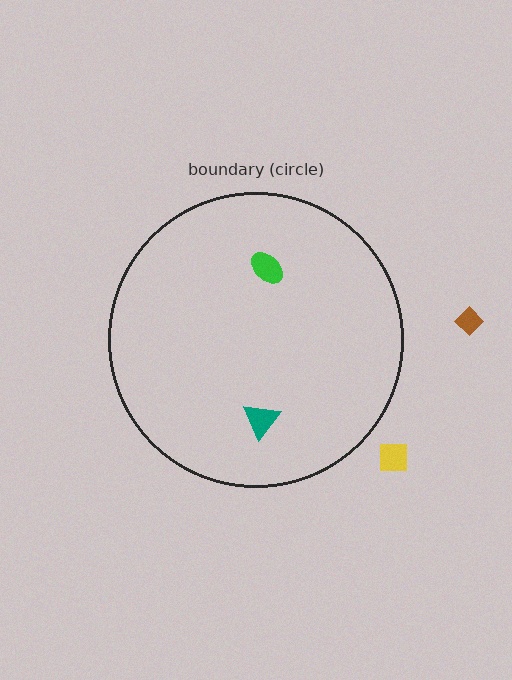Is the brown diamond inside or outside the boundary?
Outside.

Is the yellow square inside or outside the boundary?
Outside.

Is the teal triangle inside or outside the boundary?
Inside.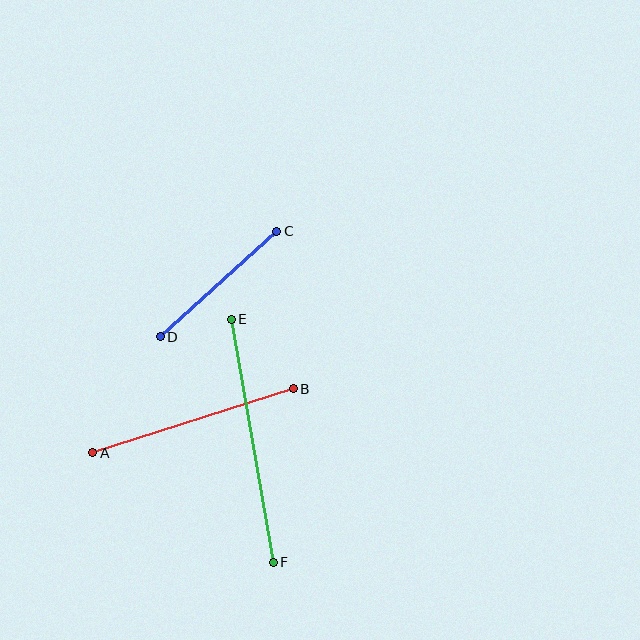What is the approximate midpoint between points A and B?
The midpoint is at approximately (193, 421) pixels.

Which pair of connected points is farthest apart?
Points E and F are farthest apart.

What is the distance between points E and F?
The distance is approximately 247 pixels.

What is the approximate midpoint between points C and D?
The midpoint is at approximately (218, 284) pixels.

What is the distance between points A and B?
The distance is approximately 210 pixels.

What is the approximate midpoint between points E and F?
The midpoint is at approximately (252, 441) pixels.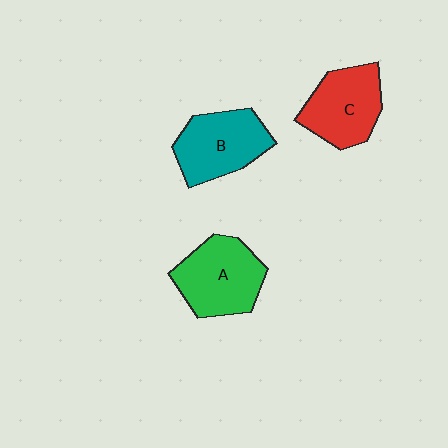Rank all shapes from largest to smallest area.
From largest to smallest: A (green), B (teal), C (red).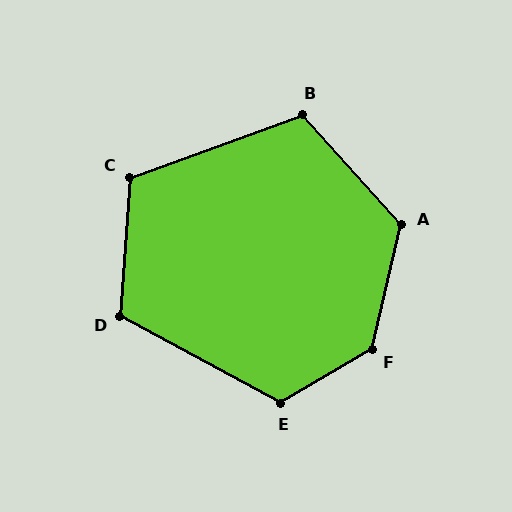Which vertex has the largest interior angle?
F, at approximately 134 degrees.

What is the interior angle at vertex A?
Approximately 125 degrees (obtuse).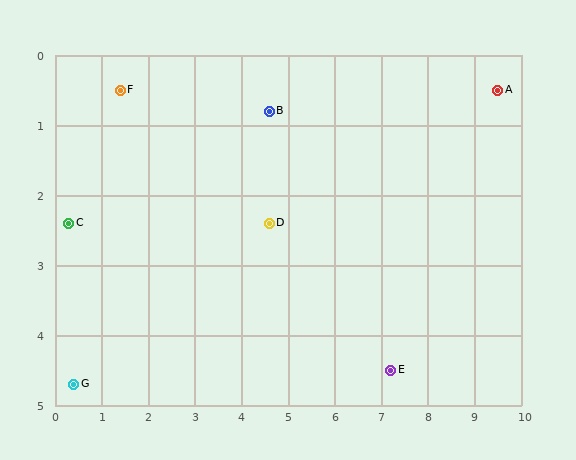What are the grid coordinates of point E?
Point E is at approximately (7.2, 4.5).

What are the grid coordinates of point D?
Point D is at approximately (4.6, 2.4).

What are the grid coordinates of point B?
Point B is at approximately (4.6, 0.8).